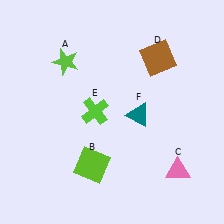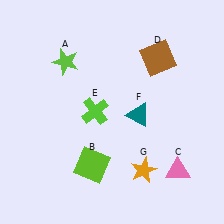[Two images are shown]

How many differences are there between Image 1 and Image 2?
There is 1 difference between the two images.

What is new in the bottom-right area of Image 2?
An orange star (G) was added in the bottom-right area of Image 2.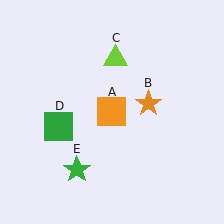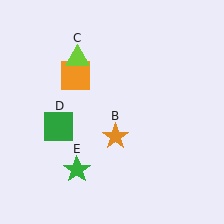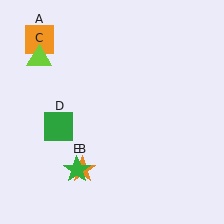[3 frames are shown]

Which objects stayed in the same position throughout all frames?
Green square (object D) and green star (object E) remained stationary.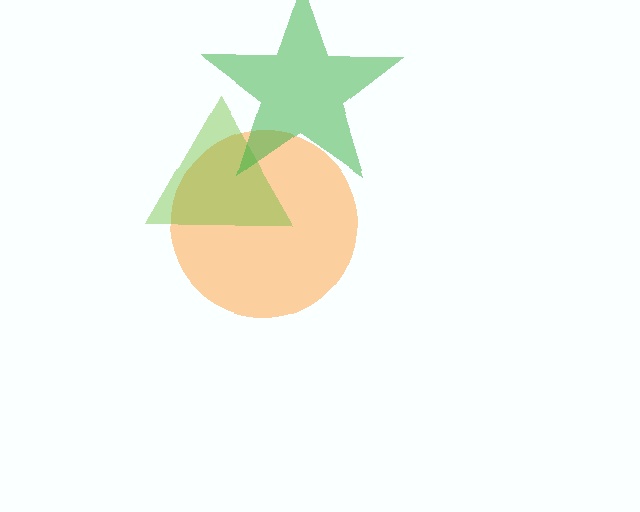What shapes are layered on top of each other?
The layered shapes are: an orange circle, a lime triangle, a green star.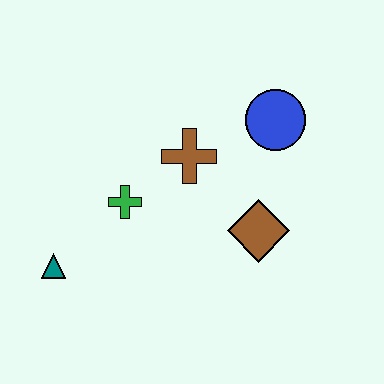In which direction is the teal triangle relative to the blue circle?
The teal triangle is to the left of the blue circle.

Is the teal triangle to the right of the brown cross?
No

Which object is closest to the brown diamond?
The brown cross is closest to the brown diamond.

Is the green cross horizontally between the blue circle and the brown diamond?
No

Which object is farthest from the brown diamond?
The teal triangle is farthest from the brown diamond.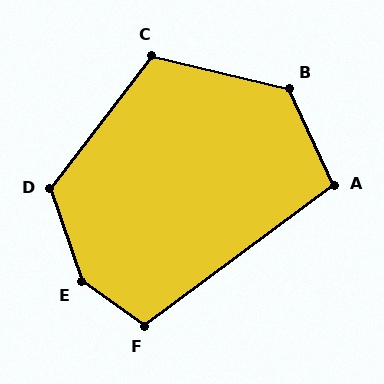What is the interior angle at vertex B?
Approximately 128 degrees (obtuse).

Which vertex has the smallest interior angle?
A, at approximately 102 degrees.